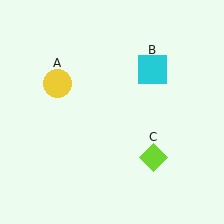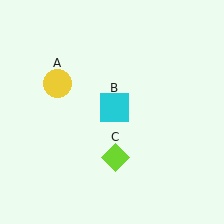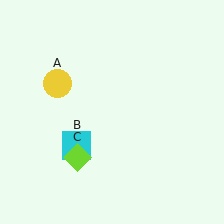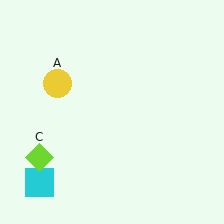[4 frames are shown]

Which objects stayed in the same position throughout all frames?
Yellow circle (object A) remained stationary.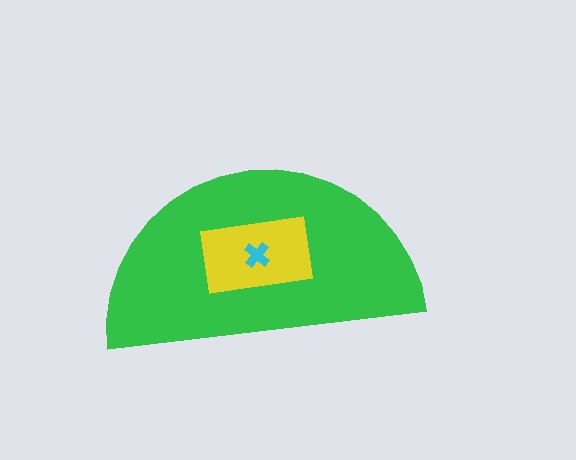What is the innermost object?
The cyan cross.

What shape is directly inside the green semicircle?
The yellow rectangle.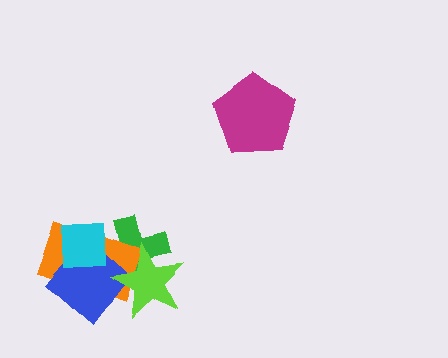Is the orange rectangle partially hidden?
Yes, it is partially covered by another shape.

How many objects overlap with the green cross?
4 objects overlap with the green cross.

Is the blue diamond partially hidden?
Yes, it is partially covered by another shape.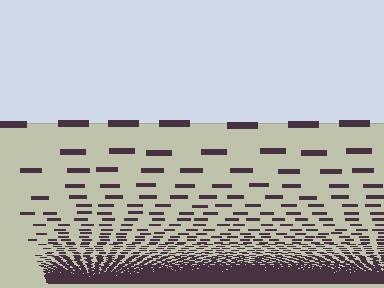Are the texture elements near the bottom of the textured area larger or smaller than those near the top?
Smaller. The gradient is inverted — elements near the bottom are smaller and denser.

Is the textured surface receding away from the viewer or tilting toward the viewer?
The surface appears to tilt toward the viewer. Texture elements get larger and sparser toward the top.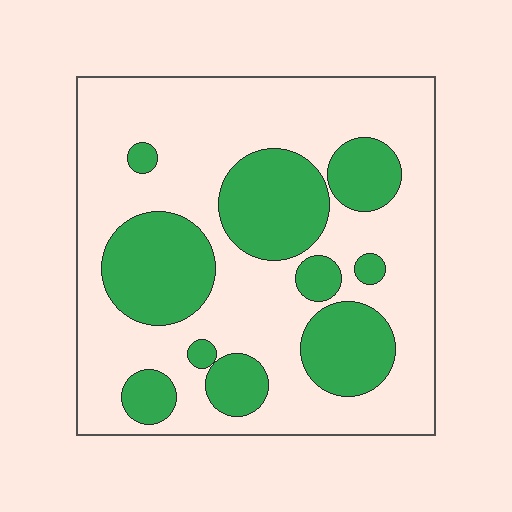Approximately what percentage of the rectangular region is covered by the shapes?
Approximately 30%.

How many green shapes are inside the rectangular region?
10.